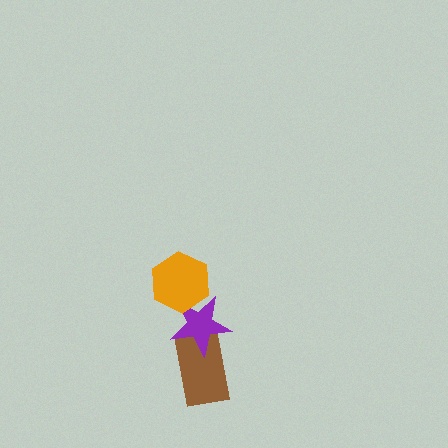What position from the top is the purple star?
The purple star is 2nd from the top.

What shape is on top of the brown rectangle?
The purple star is on top of the brown rectangle.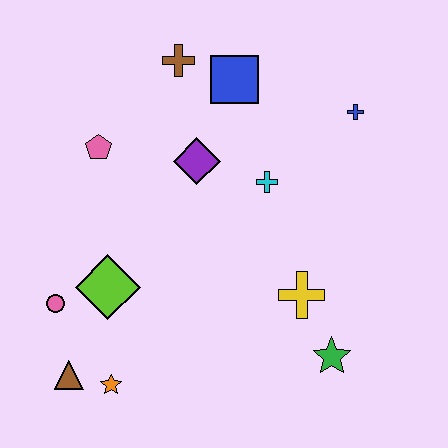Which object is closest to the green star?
The yellow cross is closest to the green star.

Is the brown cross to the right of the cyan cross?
No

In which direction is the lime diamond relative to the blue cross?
The lime diamond is to the left of the blue cross.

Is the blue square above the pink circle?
Yes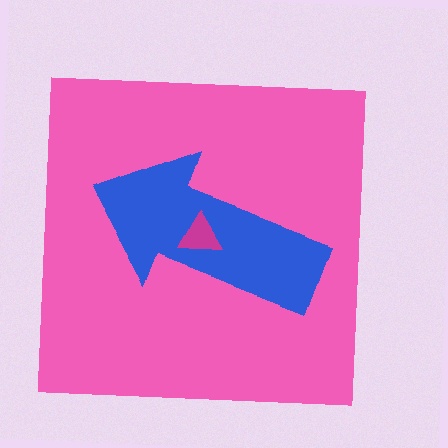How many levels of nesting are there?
3.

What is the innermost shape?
The magenta triangle.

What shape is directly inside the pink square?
The blue arrow.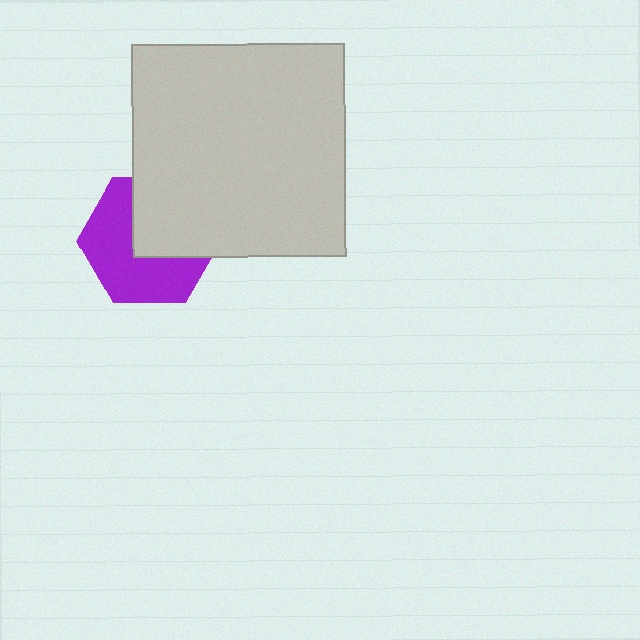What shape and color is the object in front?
The object in front is a light gray square.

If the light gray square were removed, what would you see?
You would see the complete purple hexagon.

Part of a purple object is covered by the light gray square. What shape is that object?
It is a hexagon.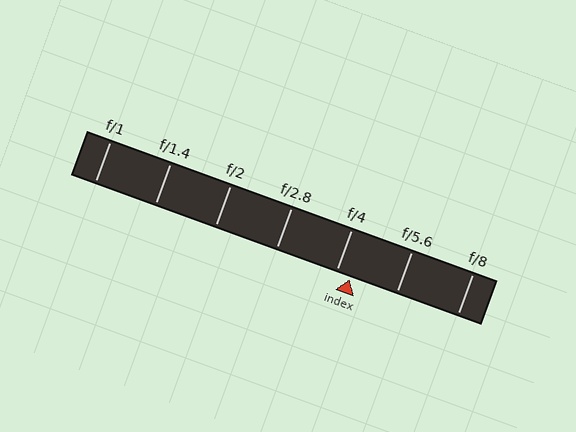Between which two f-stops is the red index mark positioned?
The index mark is between f/4 and f/5.6.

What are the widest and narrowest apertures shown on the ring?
The widest aperture shown is f/1 and the narrowest is f/8.